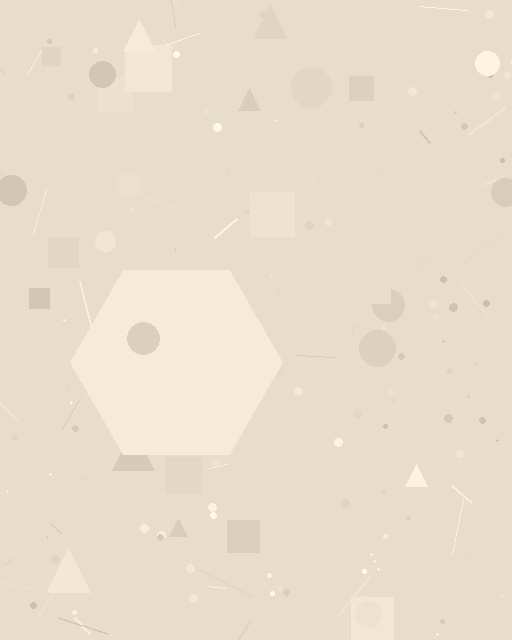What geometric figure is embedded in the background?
A hexagon is embedded in the background.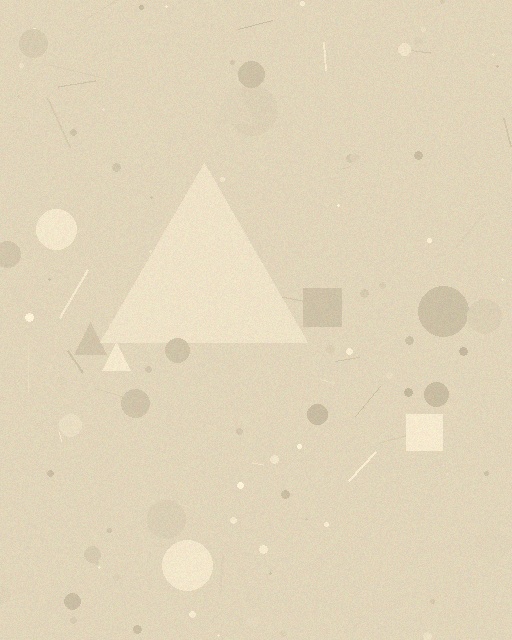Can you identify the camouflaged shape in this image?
The camouflaged shape is a triangle.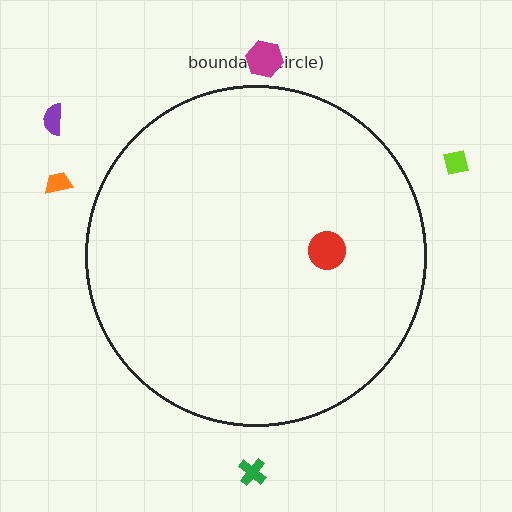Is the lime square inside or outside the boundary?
Outside.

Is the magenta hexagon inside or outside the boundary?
Outside.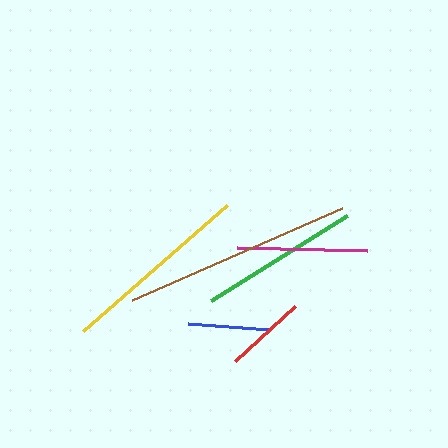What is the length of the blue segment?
The blue segment is approximately 81 pixels long.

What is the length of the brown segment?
The brown segment is approximately 229 pixels long.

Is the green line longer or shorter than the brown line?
The brown line is longer than the green line.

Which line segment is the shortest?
The red line is the shortest at approximately 81 pixels.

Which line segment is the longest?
The brown line is the longest at approximately 229 pixels.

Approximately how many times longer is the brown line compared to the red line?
The brown line is approximately 2.8 times the length of the red line.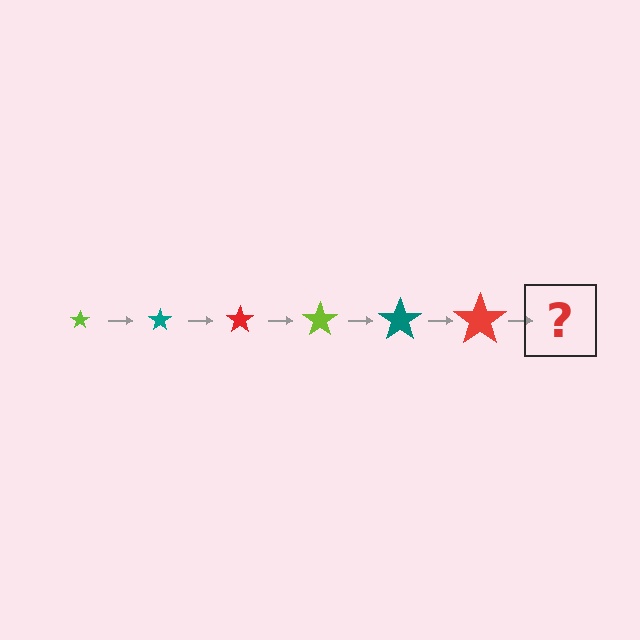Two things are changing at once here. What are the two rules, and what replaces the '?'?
The two rules are that the star grows larger each step and the color cycles through lime, teal, and red. The '?' should be a lime star, larger than the previous one.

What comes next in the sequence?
The next element should be a lime star, larger than the previous one.